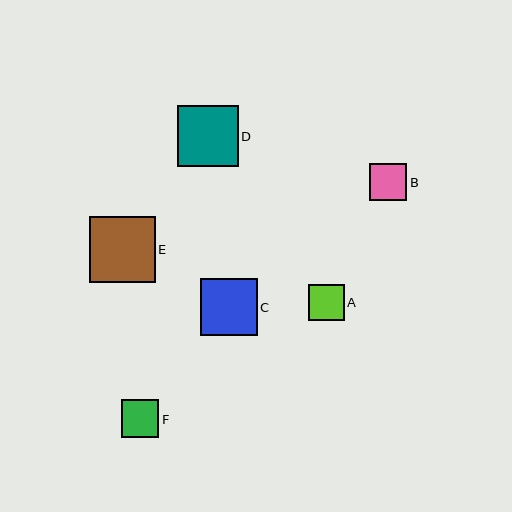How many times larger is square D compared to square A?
Square D is approximately 1.7 times the size of square A.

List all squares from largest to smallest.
From largest to smallest: E, D, C, F, B, A.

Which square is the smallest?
Square A is the smallest with a size of approximately 35 pixels.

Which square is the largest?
Square E is the largest with a size of approximately 66 pixels.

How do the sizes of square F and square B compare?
Square F and square B are approximately the same size.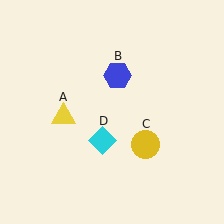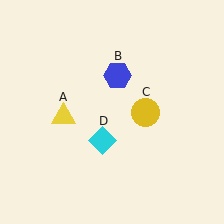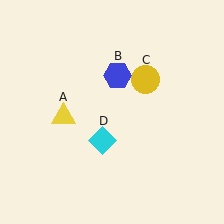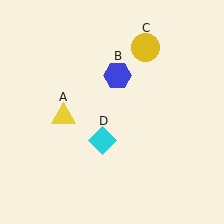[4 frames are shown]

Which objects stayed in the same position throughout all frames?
Yellow triangle (object A) and blue hexagon (object B) and cyan diamond (object D) remained stationary.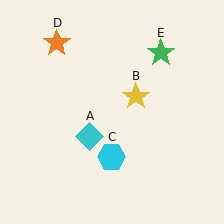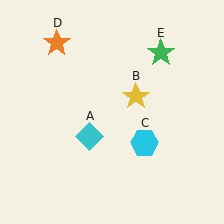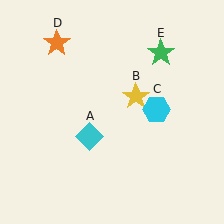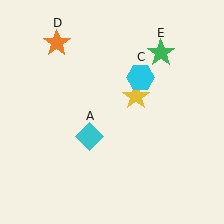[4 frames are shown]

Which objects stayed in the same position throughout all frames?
Cyan diamond (object A) and yellow star (object B) and orange star (object D) and green star (object E) remained stationary.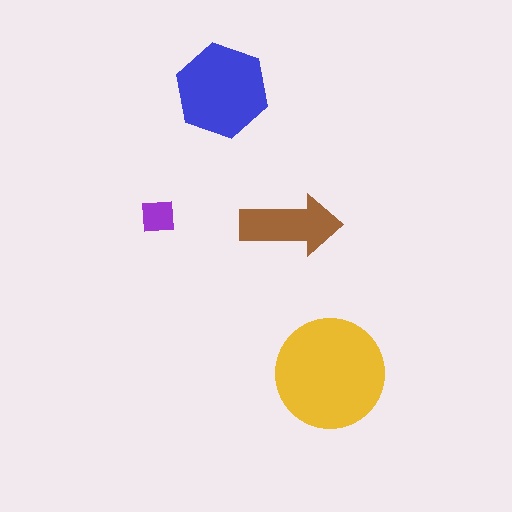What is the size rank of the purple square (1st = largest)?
4th.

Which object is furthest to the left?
The purple square is leftmost.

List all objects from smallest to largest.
The purple square, the brown arrow, the blue hexagon, the yellow circle.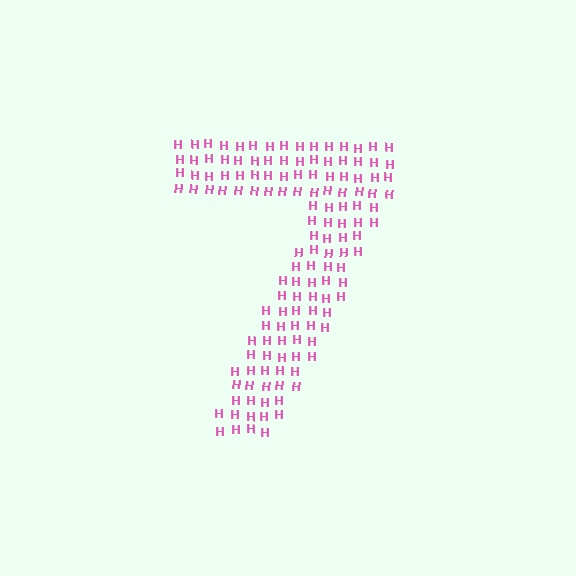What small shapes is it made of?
It is made of small letter H's.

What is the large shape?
The large shape is the digit 7.